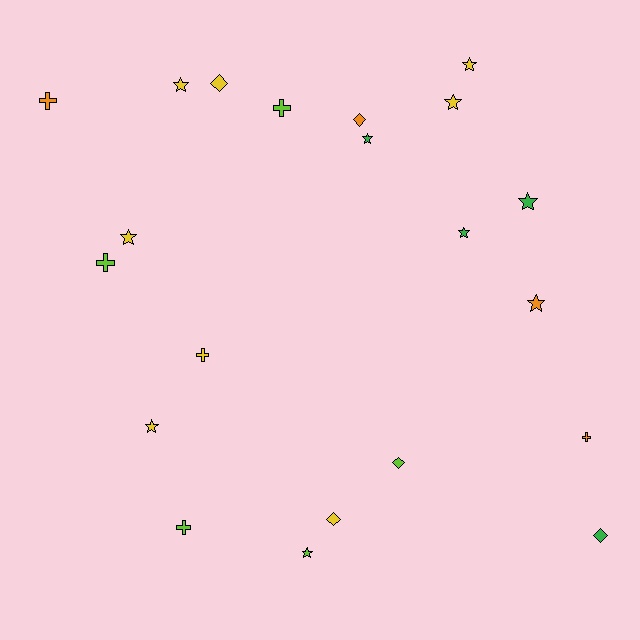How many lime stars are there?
There is 1 lime star.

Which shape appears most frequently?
Star, with 10 objects.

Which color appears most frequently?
Yellow, with 8 objects.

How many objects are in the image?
There are 21 objects.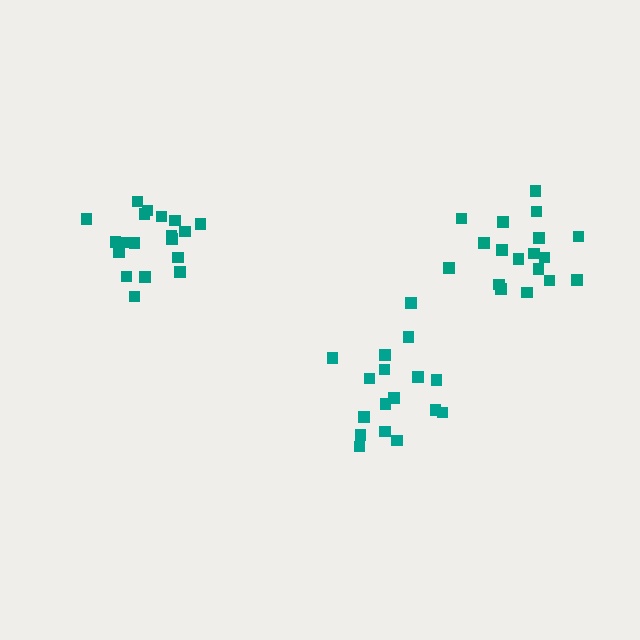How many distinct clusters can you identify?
There are 3 distinct clusters.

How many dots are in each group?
Group 1: 19 dots, Group 2: 17 dots, Group 3: 18 dots (54 total).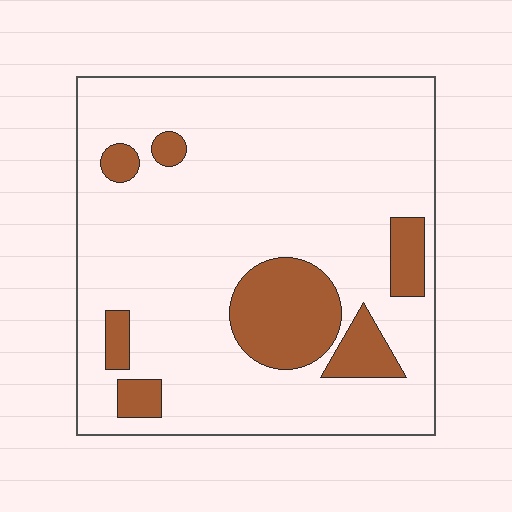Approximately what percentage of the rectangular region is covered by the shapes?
Approximately 15%.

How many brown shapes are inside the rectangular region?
7.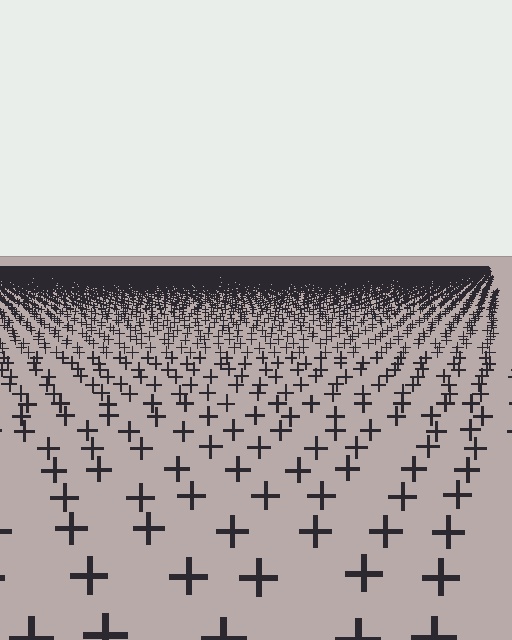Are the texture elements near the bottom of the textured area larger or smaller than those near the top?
Larger. Near the bottom, elements are closer to the viewer and appear at a bigger on-screen size.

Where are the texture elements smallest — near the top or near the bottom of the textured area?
Near the top.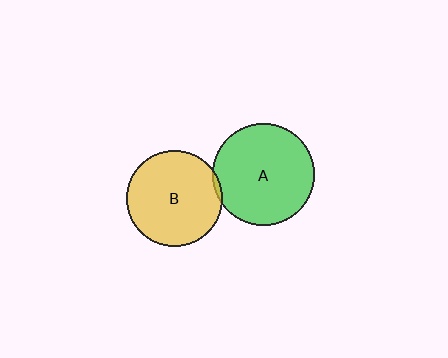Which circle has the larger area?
Circle A (green).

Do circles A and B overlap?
Yes.